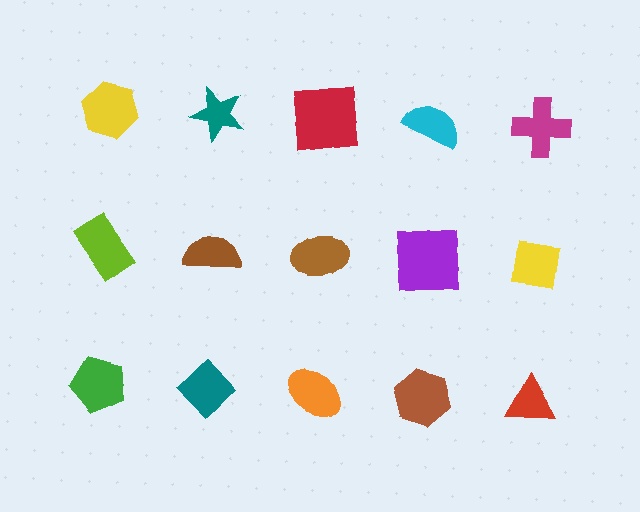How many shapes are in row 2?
5 shapes.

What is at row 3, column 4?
A brown hexagon.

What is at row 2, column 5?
A yellow square.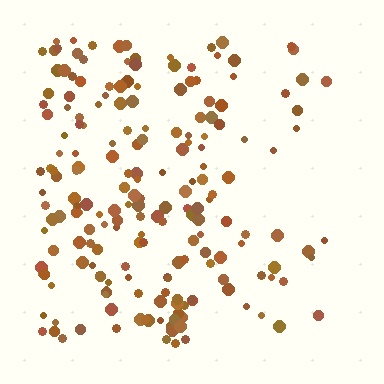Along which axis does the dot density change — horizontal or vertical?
Horizontal.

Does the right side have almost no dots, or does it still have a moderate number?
Still a moderate number, just noticeably fewer than the left.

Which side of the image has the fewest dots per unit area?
The right.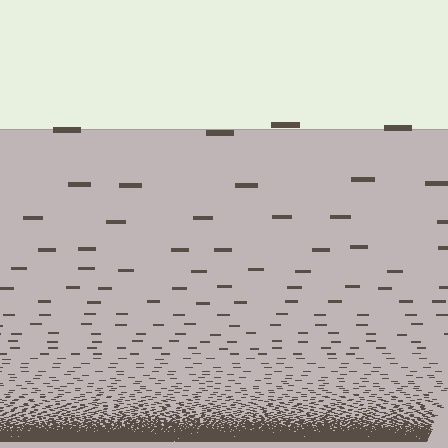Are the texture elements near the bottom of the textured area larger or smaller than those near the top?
Smaller. The gradient is inverted — elements near the bottom are smaller and denser.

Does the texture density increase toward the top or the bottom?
Density increases toward the bottom.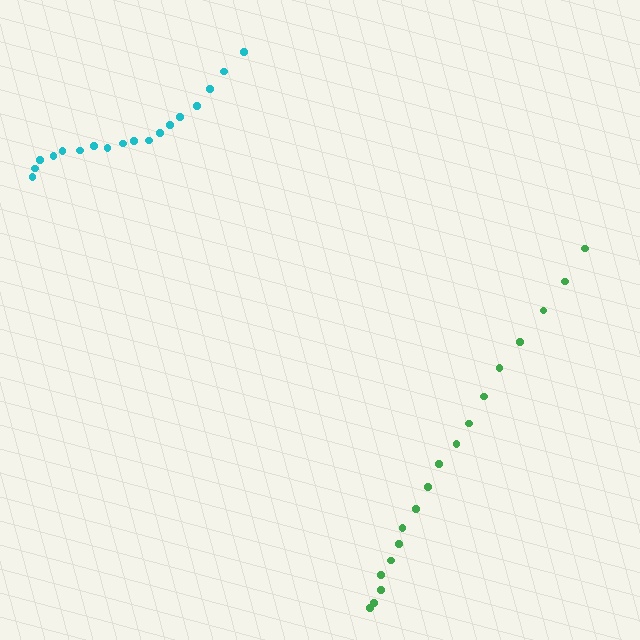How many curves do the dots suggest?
There are 2 distinct paths.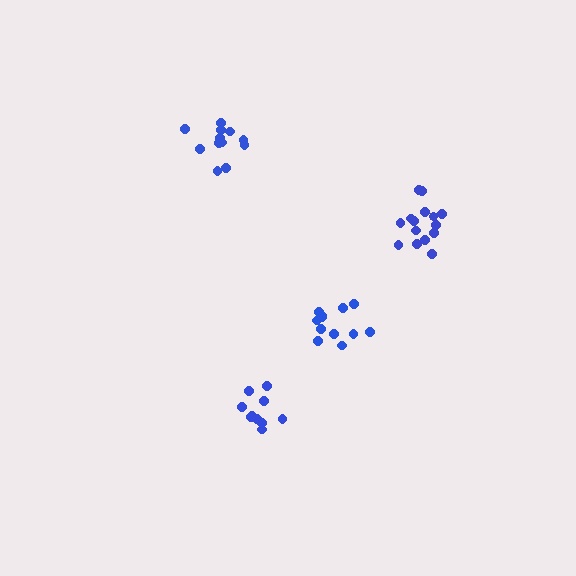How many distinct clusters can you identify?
There are 4 distinct clusters.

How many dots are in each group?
Group 1: 12 dots, Group 2: 12 dots, Group 3: 15 dots, Group 4: 10 dots (49 total).